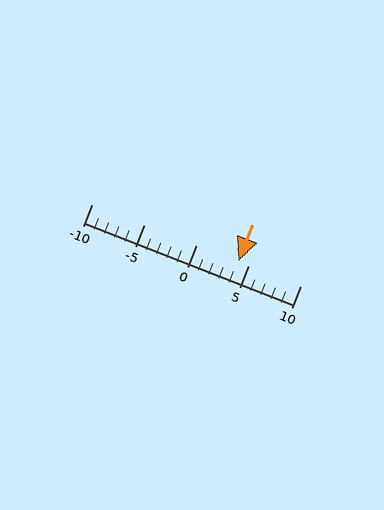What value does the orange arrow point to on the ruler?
The orange arrow points to approximately 4.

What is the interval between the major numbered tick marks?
The major tick marks are spaced 5 units apart.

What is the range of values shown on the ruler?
The ruler shows values from -10 to 10.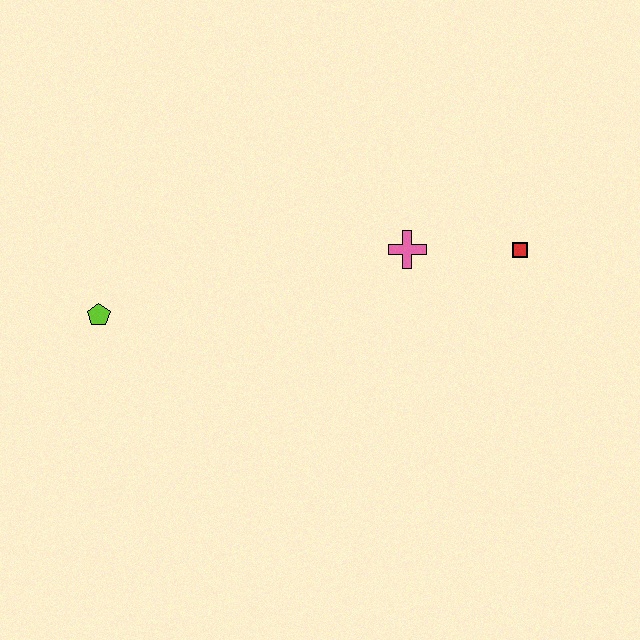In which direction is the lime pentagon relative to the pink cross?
The lime pentagon is to the left of the pink cross.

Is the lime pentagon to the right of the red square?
No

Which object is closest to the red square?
The pink cross is closest to the red square.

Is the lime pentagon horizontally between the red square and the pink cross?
No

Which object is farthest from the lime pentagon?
The red square is farthest from the lime pentagon.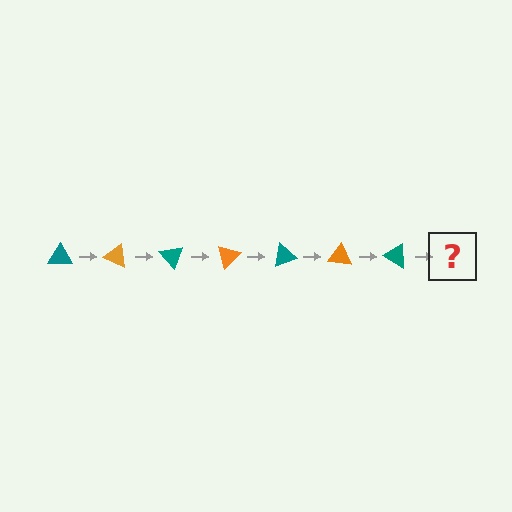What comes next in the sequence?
The next element should be an orange triangle, rotated 175 degrees from the start.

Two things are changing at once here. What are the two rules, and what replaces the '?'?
The two rules are that it rotates 25 degrees each step and the color cycles through teal and orange. The '?' should be an orange triangle, rotated 175 degrees from the start.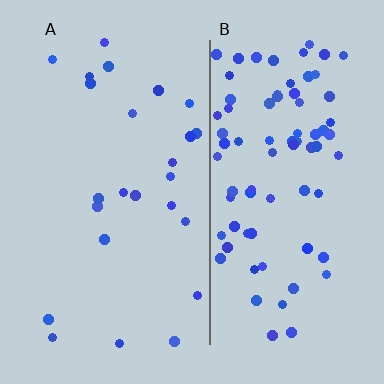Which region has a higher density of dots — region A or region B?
B (the right).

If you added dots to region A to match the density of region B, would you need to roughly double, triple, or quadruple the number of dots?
Approximately triple.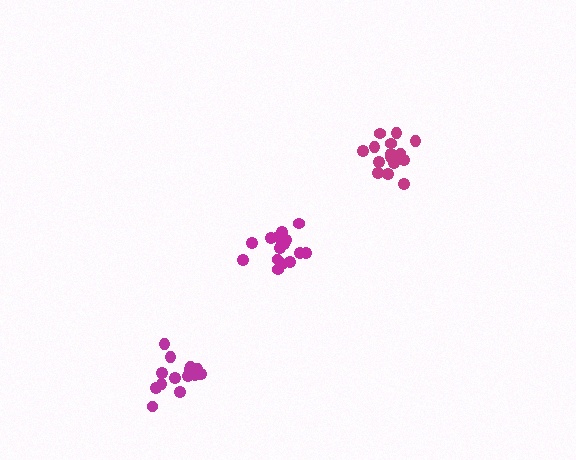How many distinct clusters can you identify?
There are 3 distinct clusters.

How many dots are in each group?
Group 1: 15 dots, Group 2: 16 dots, Group 3: 15 dots (46 total).